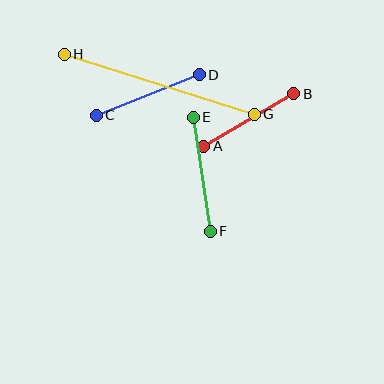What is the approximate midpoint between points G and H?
The midpoint is at approximately (159, 84) pixels.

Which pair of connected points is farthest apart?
Points G and H are farthest apart.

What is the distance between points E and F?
The distance is approximately 115 pixels.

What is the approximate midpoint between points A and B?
The midpoint is at approximately (249, 120) pixels.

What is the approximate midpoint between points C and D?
The midpoint is at approximately (148, 95) pixels.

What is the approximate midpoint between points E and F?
The midpoint is at approximately (202, 174) pixels.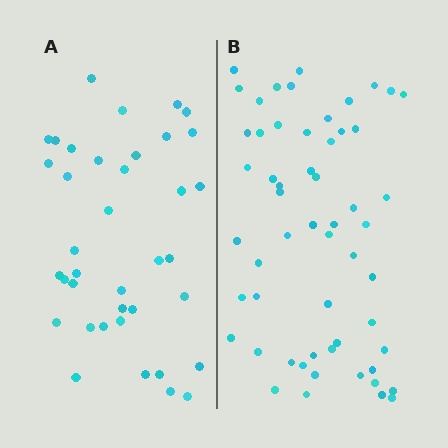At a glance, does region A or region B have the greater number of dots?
Region B (the right region) has more dots.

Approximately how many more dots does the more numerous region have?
Region B has approximately 20 more dots than region A.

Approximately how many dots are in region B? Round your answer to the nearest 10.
About 60 dots. (The exact count is 56, which rounds to 60.)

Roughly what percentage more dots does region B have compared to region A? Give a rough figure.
About 45% more.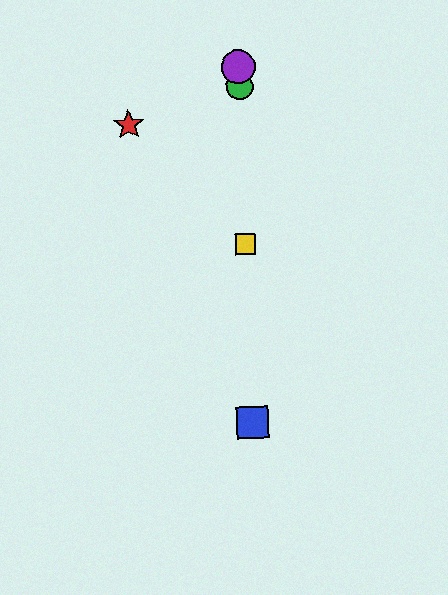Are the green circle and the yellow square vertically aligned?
Yes, both are at x≈239.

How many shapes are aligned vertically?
4 shapes (the blue square, the green circle, the yellow square, the purple circle) are aligned vertically.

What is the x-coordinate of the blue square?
The blue square is at x≈253.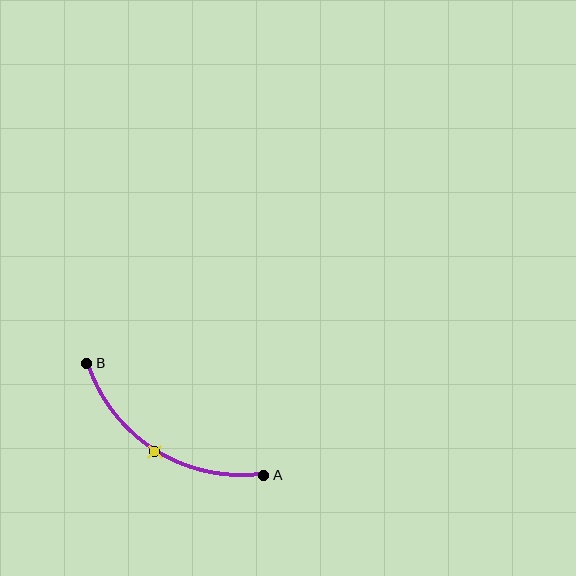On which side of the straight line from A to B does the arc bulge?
The arc bulges below the straight line connecting A and B.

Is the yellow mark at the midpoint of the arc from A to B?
Yes. The yellow mark lies on the arc at equal arc-length from both A and B — it is the arc midpoint.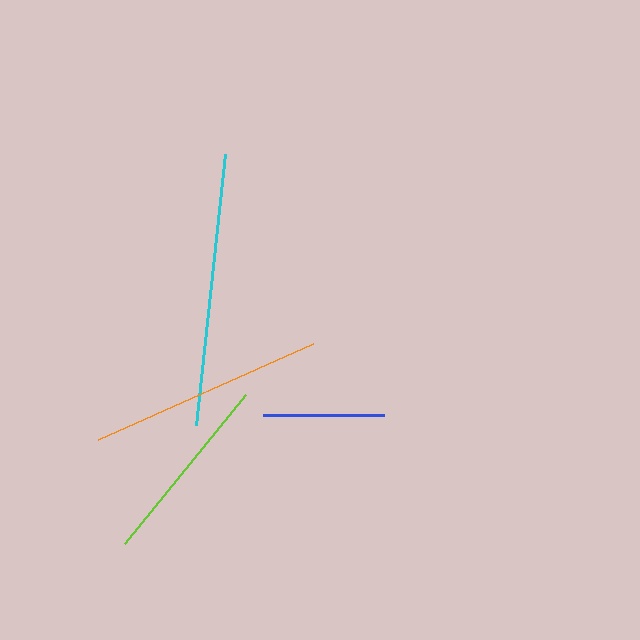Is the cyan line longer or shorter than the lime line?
The cyan line is longer than the lime line.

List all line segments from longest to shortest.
From longest to shortest: cyan, orange, lime, blue.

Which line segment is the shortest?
The blue line is the shortest at approximately 121 pixels.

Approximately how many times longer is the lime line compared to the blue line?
The lime line is approximately 1.6 times the length of the blue line.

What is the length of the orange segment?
The orange segment is approximately 235 pixels long.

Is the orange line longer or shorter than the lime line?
The orange line is longer than the lime line.